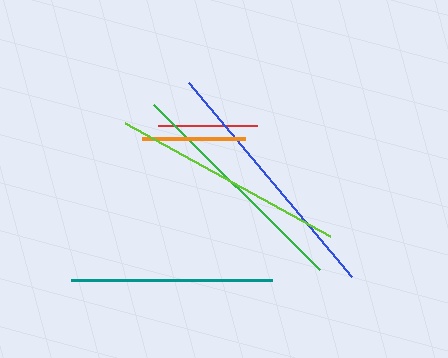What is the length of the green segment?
The green segment is approximately 234 pixels long.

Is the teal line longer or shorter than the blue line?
The blue line is longer than the teal line.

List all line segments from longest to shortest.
From longest to shortest: blue, green, lime, teal, orange, red.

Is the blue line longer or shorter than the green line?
The blue line is longer than the green line.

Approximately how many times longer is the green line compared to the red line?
The green line is approximately 2.4 times the length of the red line.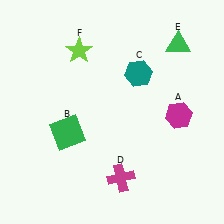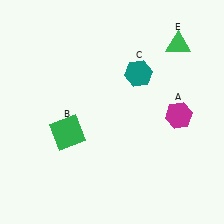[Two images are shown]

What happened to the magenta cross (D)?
The magenta cross (D) was removed in Image 2. It was in the bottom-right area of Image 1.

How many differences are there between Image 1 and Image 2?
There are 2 differences between the two images.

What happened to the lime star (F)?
The lime star (F) was removed in Image 2. It was in the top-left area of Image 1.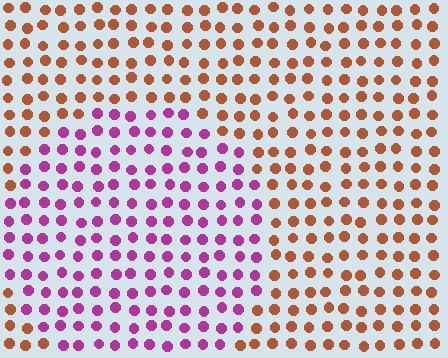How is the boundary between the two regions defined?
The boundary is defined purely by a slight shift in hue (about 69 degrees). Spacing, size, and orientation are identical on both sides.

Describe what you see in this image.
The image is filled with small brown elements in a uniform arrangement. A circle-shaped region is visible where the elements are tinted to a slightly different hue, forming a subtle color boundary.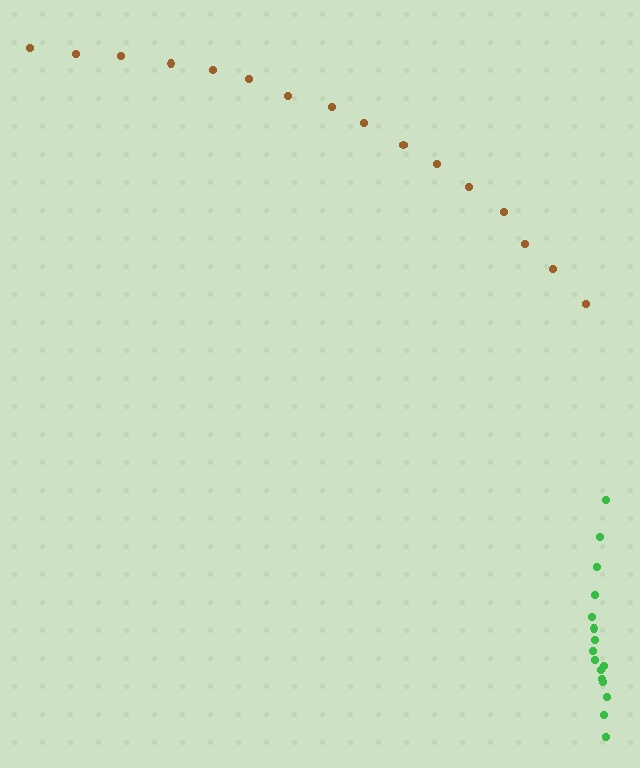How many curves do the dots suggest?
There are 2 distinct paths.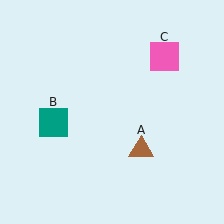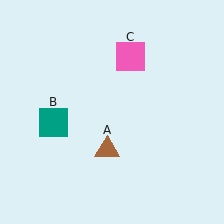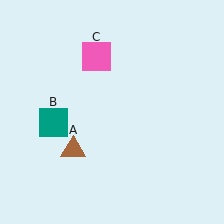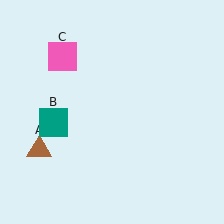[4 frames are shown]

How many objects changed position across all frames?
2 objects changed position: brown triangle (object A), pink square (object C).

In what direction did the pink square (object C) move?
The pink square (object C) moved left.